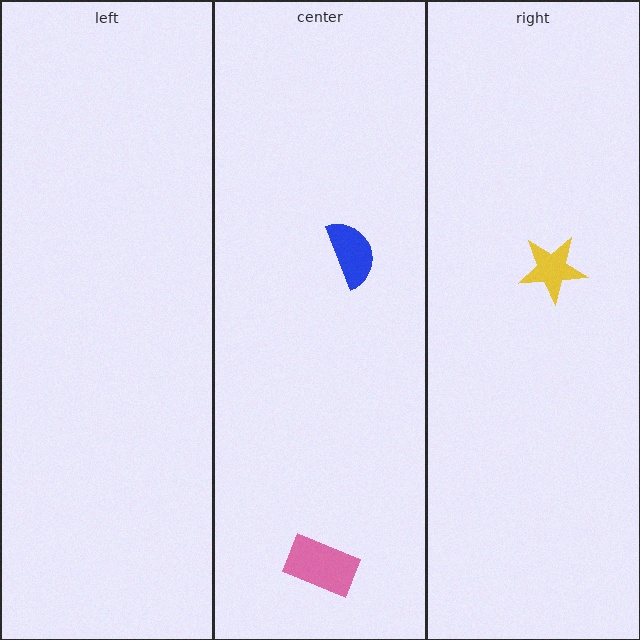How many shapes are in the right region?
1.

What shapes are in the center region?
The pink rectangle, the blue semicircle.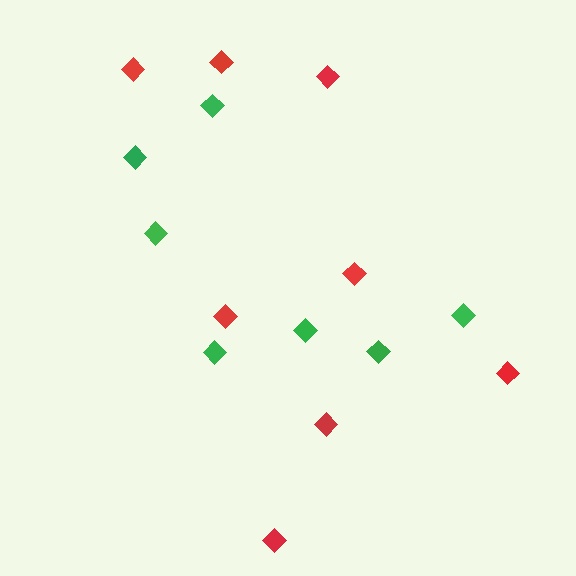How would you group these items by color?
There are 2 groups: one group of red diamonds (8) and one group of green diamonds (7).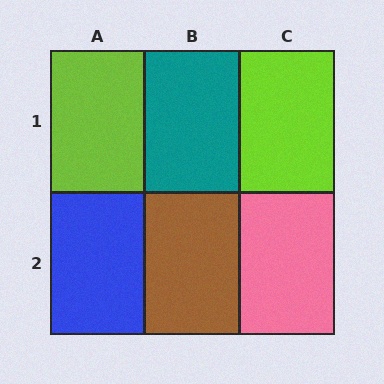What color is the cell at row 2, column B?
Brown.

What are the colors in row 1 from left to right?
Lime, teal, lime.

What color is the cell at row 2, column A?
Blue.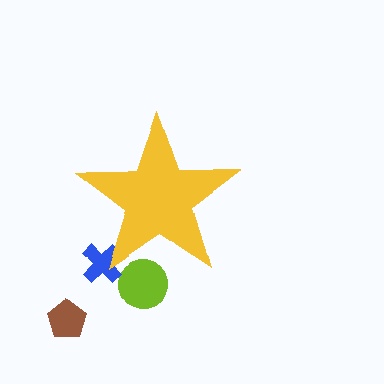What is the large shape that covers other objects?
A yellow star.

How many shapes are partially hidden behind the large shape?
2 shapes are partially hidden.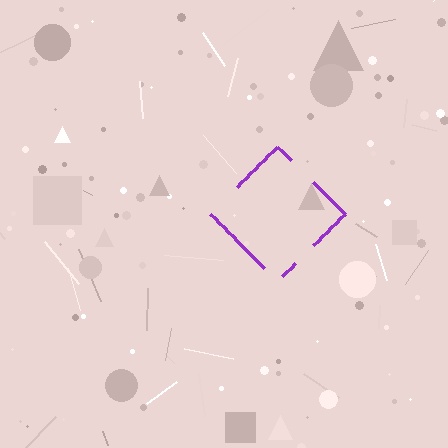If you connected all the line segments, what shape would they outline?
They would outline a diamond.